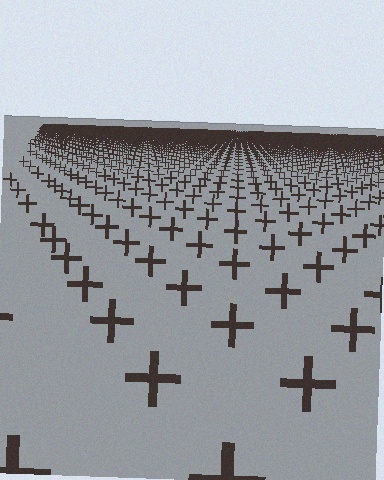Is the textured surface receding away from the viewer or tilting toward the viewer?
The surface is receding away from the viewer. Texture elements get smaller and denser toward the top.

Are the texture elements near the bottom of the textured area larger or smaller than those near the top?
Larger. Near the bottom, elements are closer to the viewer and appear at a bigger on-screen size.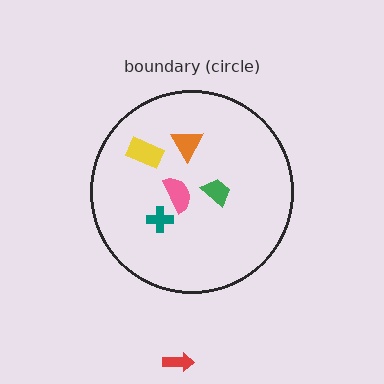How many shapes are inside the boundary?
5 inside, 1 outside.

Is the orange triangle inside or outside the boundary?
Inside.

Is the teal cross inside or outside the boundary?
Inside.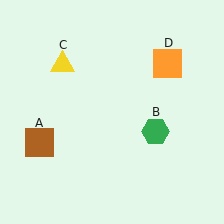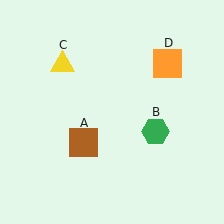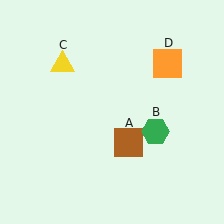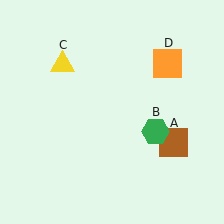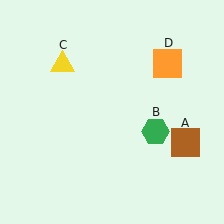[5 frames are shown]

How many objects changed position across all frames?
1 object changed position: brown square (object A).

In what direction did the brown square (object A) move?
The brown square (object A) moved right.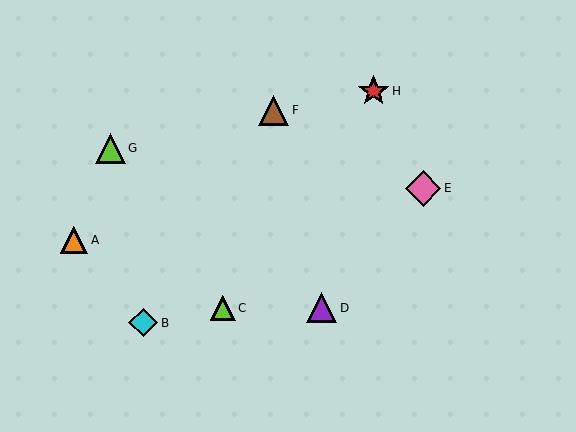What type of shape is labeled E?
Shape E is a pink diamond.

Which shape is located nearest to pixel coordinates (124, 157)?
The lime triangle (labeled G) at (110, 148) is nearest to that location.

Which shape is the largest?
The pink diamond (labeled E) is the largest.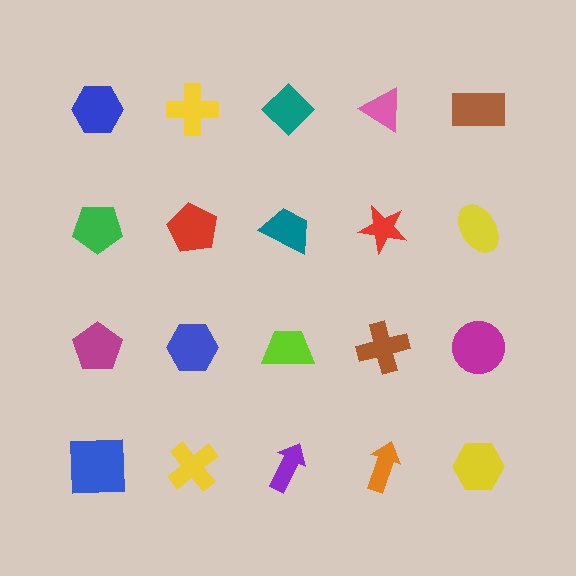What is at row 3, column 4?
A brown cross.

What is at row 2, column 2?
A red pentagon.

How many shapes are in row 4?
5 shapes.